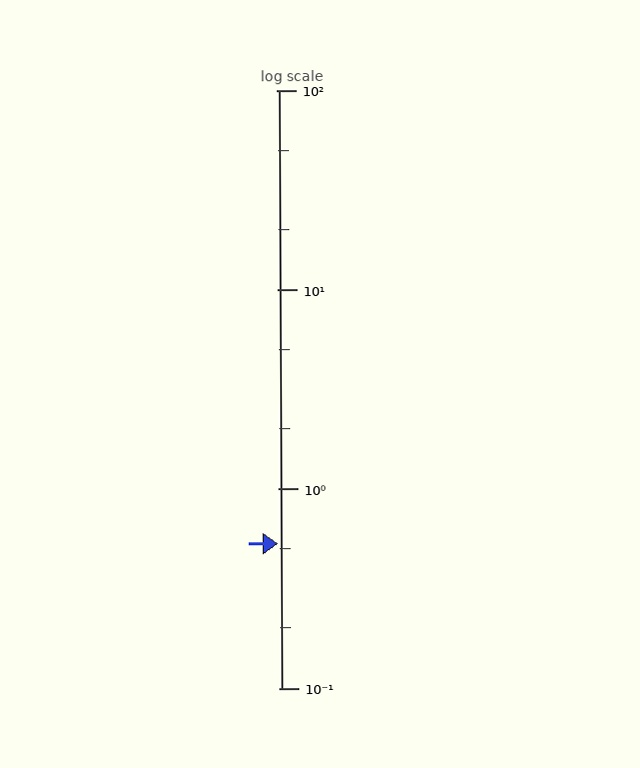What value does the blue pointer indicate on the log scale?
The pointer indicates approximately 0.53.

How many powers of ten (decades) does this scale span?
The scale spans 3 decades, from 0.1 to 100.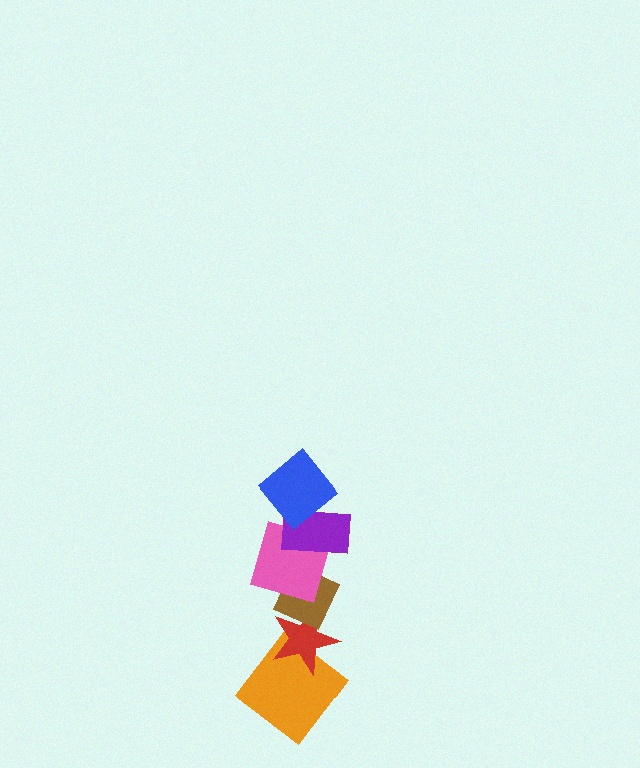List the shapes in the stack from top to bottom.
From top to bottom: the blue diamond, the purple rectangle, the pink square, the brown diamond, the red star, the orange diamond.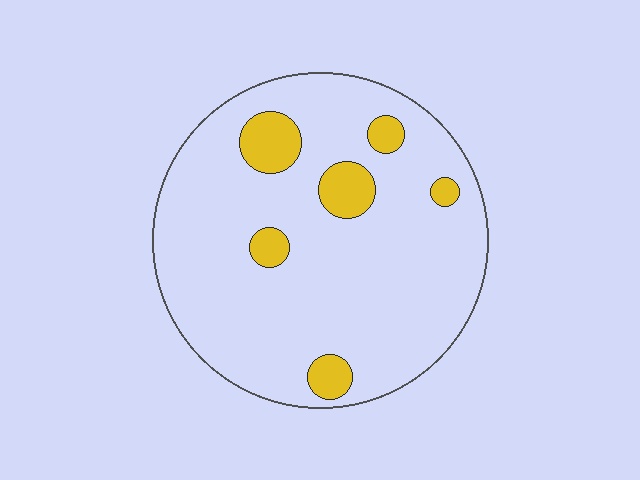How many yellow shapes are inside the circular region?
6.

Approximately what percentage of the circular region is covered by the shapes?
Approximately 10%.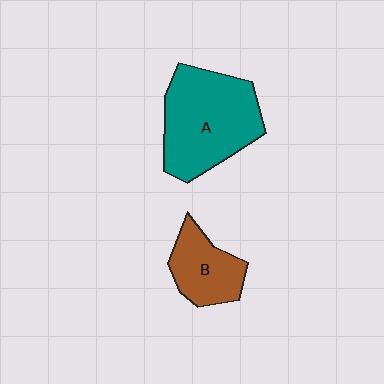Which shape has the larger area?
Shape A (teal).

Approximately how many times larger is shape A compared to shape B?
Approximately 1.9 times.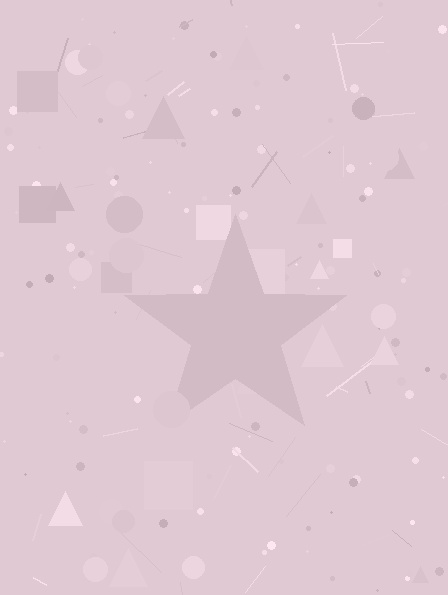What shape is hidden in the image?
A star is hidden in the image.